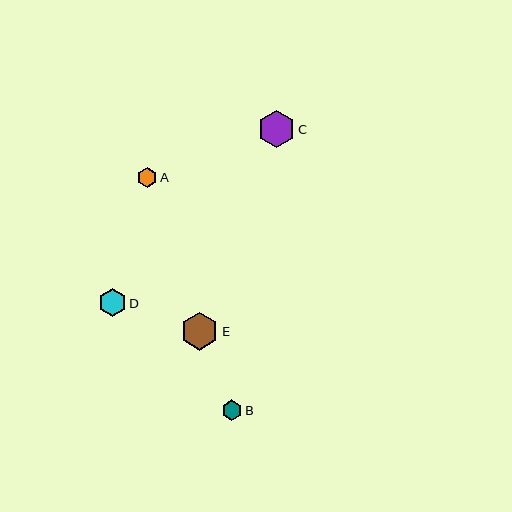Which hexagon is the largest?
Hexagon E is the largest with a size of approximately 38 pixels.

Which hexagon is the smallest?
Hexagon A is the smallest with a size of approximately 20 pixels.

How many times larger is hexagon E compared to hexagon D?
Hexagon E is approximately 1.4 times the size of hexagon D.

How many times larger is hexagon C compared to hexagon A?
Hexagon C is approximately 1.9 times the size of hexagon A.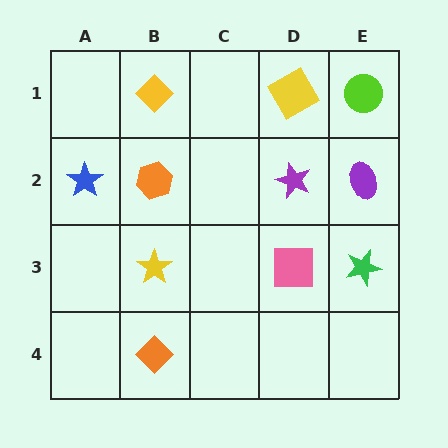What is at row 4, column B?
An orange diamond.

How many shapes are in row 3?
3 shapes.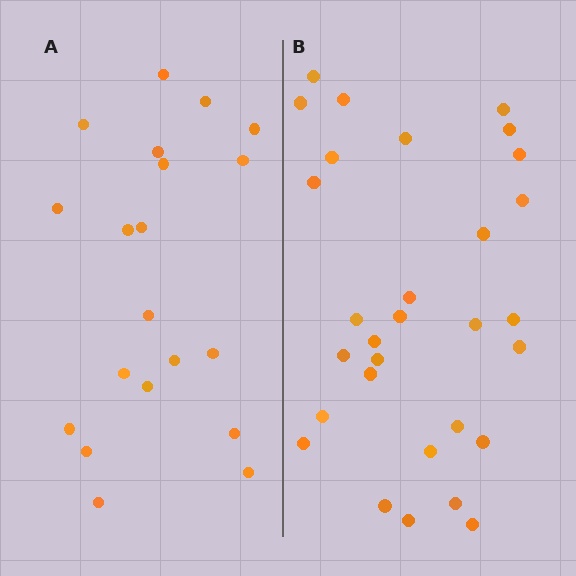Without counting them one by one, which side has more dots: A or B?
Region B (the right region) has more dots.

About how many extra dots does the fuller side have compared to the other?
Region B has roughly 10 or so more dots than region A.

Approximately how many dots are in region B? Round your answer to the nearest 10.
About 30 dots.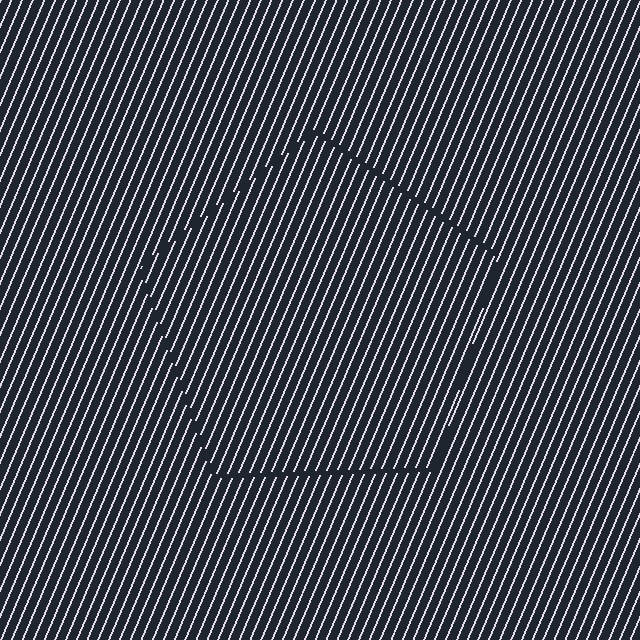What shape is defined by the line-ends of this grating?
An illusory pentagon. The interior of the shape contains the same grating, shifted by half a period — the contour is defined by the phase discontinuity where line-ends from the inner and outer gratings abut.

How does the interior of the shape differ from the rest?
The interior of the shape contains the same grating, shifted by half a period — the contour is defined by the phase discontinuity where line-ends from the inner and outer gratings abut.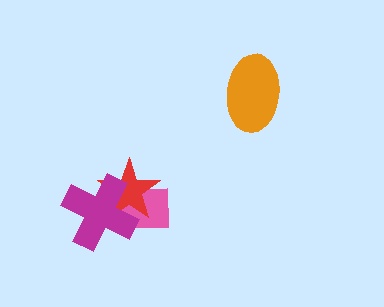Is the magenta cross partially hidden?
No, no other shape covers it.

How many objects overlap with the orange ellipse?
0 objects overlap with the orange ellipse.